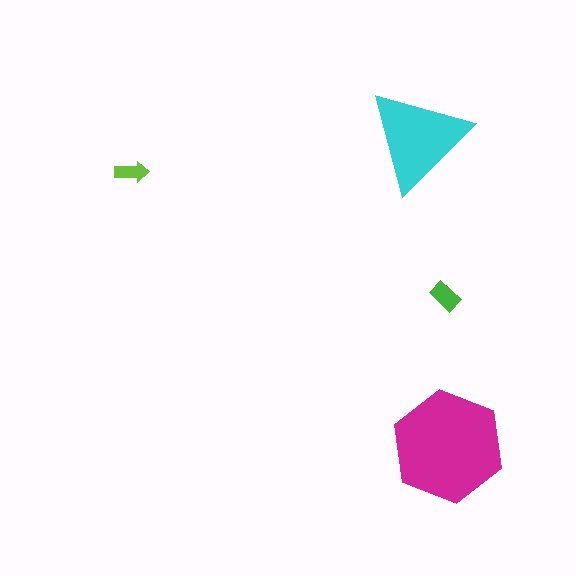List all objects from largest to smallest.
The magenta hexagon, the cyan triangle, the green rectangle, the lime arrow.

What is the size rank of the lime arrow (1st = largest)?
4th.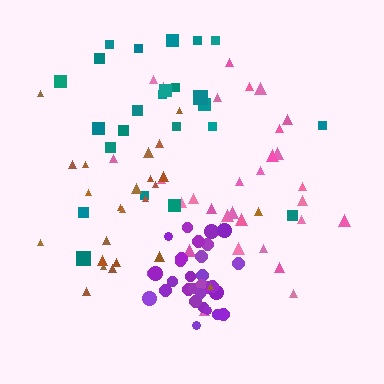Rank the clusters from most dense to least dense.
purple, pink, brown, teal.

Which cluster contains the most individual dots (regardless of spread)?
Pink (31).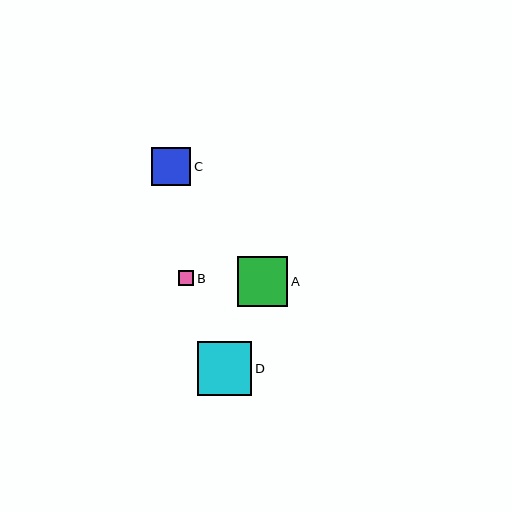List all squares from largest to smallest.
From largest to smallest: D, A, C, B.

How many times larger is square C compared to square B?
Square C is approximately 2.5 times the size of square B.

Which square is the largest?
Square D is the largest with a size of approximately 55 pixels.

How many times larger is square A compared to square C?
Square A is approximately 1.3 times the size of square C.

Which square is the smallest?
Square B is the smallest with a size of approximately 15 pixels.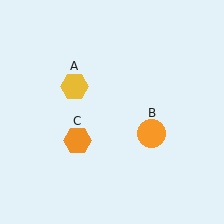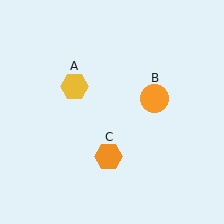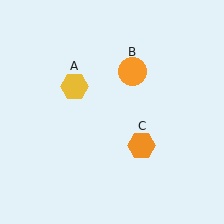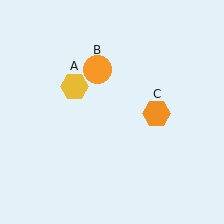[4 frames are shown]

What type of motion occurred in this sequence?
The orange circle (object B), orange hexagon (object C) rotated counterclockwise around the center of the scene.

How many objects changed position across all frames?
2 objects changed position: orange circle (object B), orange hexagon (object C).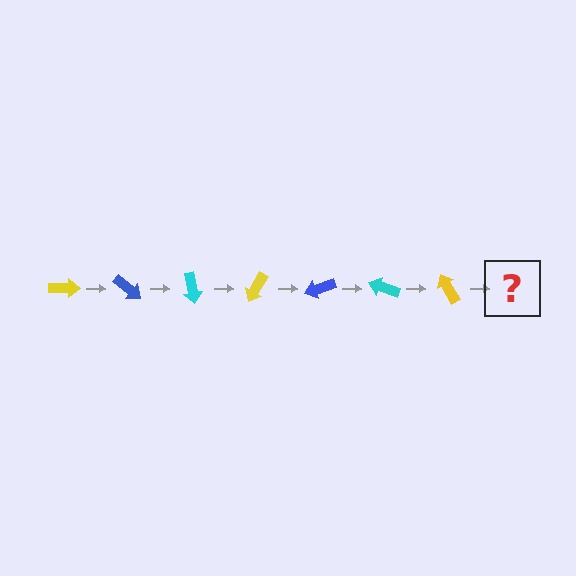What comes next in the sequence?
The next element should be a blue arrow, rotated 280 degrees from the start.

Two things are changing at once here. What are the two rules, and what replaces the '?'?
The two rules are that it rotates 40 degrees each step and the color cycles through yellow, blue, and cyan. The '?' should be a blue arrow, rotated 280 degrees from the start.